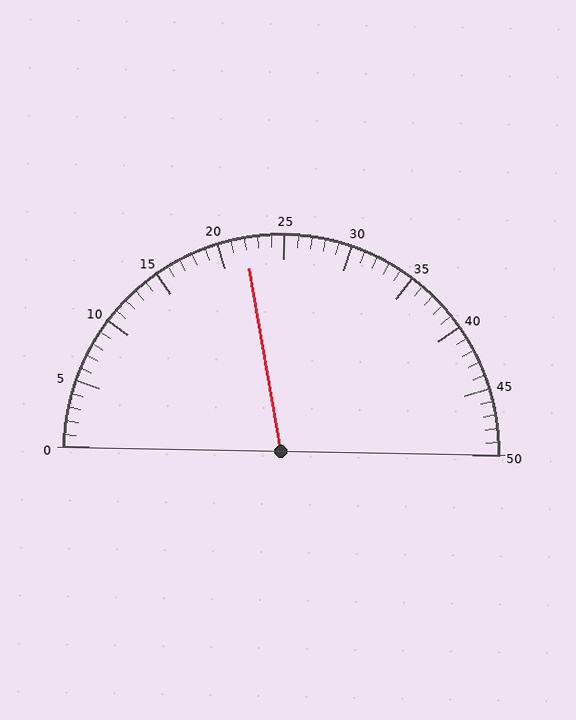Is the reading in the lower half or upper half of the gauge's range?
The reading is in the lower half of the range (0 to 50).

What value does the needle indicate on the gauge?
The needle indicates approximately 22.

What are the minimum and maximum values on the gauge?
The gauge ranges from 0 to 50.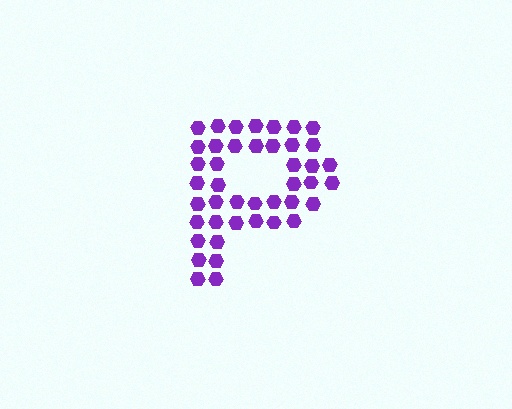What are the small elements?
The small elements are hexagons.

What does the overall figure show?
The overall figure shows the letter P.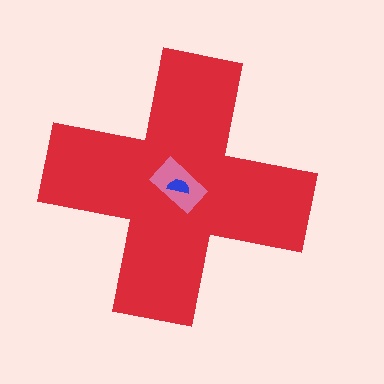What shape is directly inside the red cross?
The pink rectangle.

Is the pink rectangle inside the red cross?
Yes.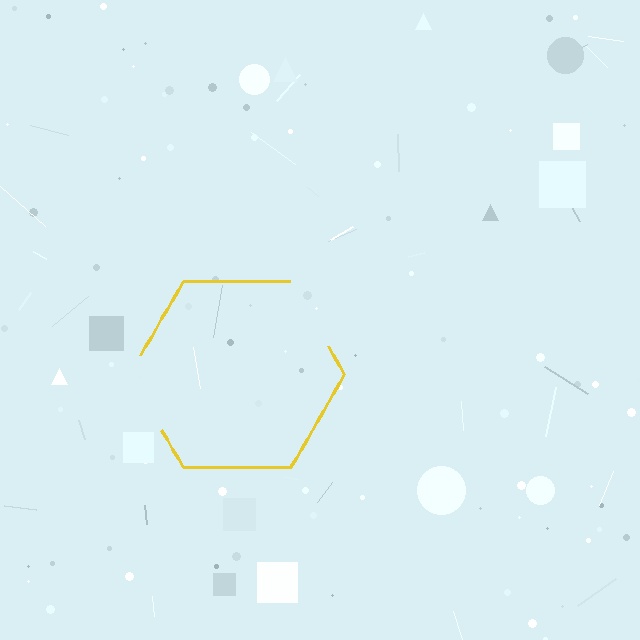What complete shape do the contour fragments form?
The contour fragments form a hexagon.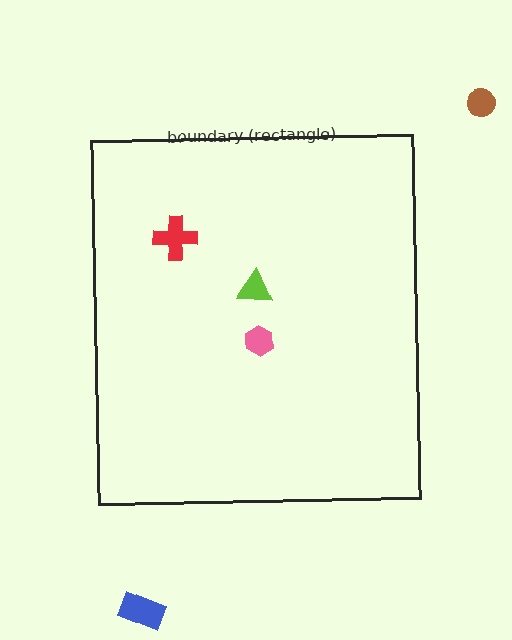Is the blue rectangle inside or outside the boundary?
Outside.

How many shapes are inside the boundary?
3 inside, 2 outside.